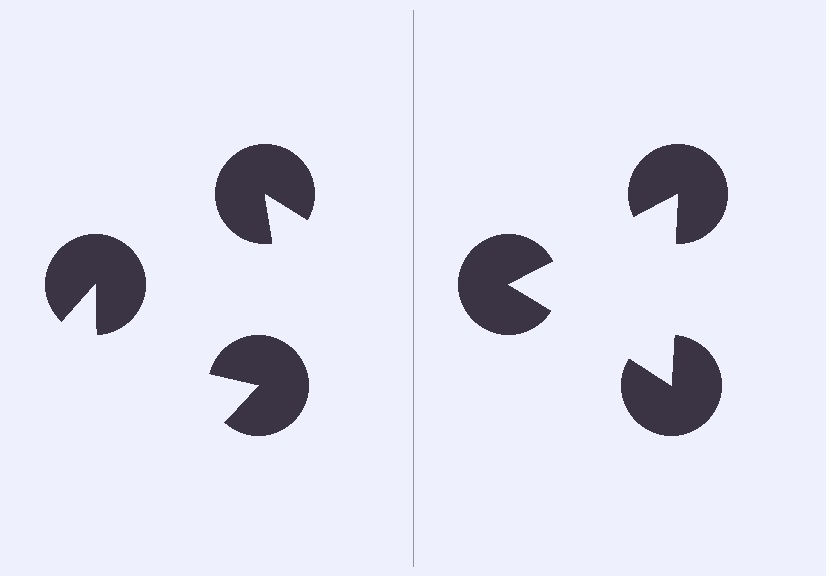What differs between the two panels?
The pac-man discs are positioned identically on both sides; only the wedge orientations differ. On the right they align to a triangle; on the left they are misaligned.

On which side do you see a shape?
An illusory triangle appears on the right side. On the left side the wedge cuts are rotated, so no coherent shape forms.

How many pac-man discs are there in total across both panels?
6 — 3 on each side.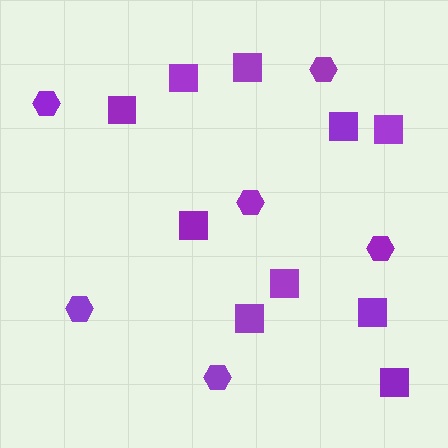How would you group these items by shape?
There are 2 groups: one group of hexagons (6) and one group of squares (10).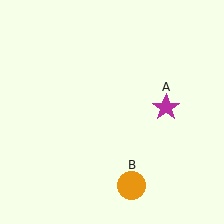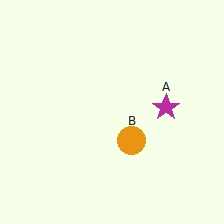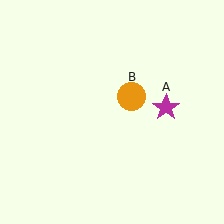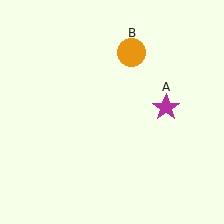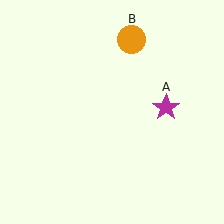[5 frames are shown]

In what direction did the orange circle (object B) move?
The orange circle (object B) moved up.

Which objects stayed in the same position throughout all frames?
Magenta star (object A) remained stationary.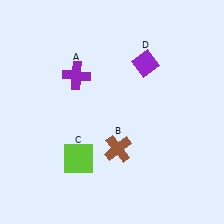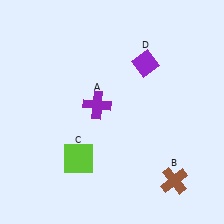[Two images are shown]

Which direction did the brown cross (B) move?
The brown cross (B) moved right.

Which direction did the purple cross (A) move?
The purple cross (A) moved down.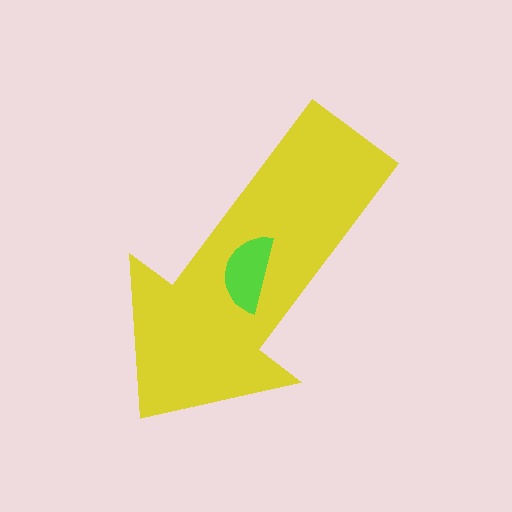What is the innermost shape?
The lime semicircle.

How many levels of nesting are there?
2.